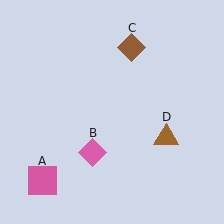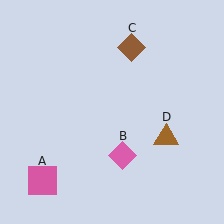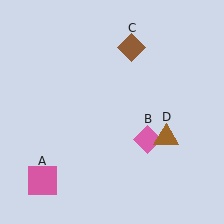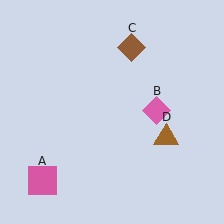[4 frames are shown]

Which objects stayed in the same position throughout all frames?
Pink square (object A) and brown diamond (object C) and brown triangle (object D) remained stationary.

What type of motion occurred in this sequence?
The pink diamond (object B) rotated counterclockwise around the center of the scene.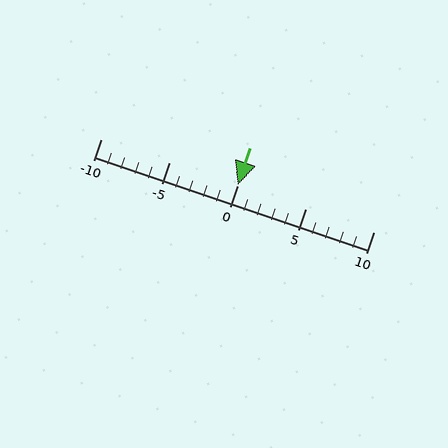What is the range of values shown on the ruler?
The ruler shows values from -10 to 10.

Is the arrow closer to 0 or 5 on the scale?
The arrow is closer to 0.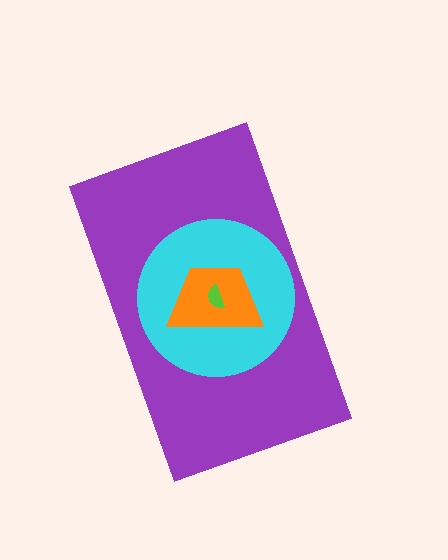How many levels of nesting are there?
4.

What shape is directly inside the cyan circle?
The orange trapezoid.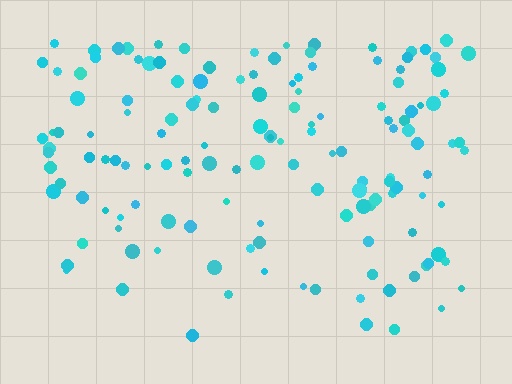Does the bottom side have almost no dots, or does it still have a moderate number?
Still a moderate number, just noticeably fewer than the top.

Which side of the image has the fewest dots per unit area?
The bottom.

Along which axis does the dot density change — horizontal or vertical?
Vertical.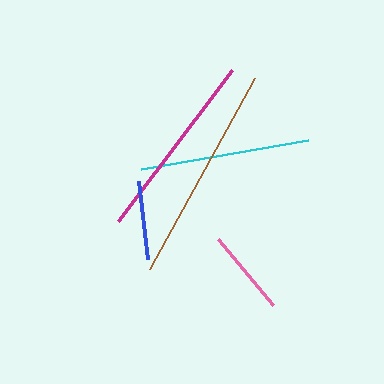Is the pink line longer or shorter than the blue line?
The pink line is longer than the blue line.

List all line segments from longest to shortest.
From longest to shortest: brown, magenta, cyan, pink, blue.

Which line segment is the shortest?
The blue line is the shortest at approximately 78 pixels.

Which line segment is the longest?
The brown line is the longest at approximately 219 pixels.